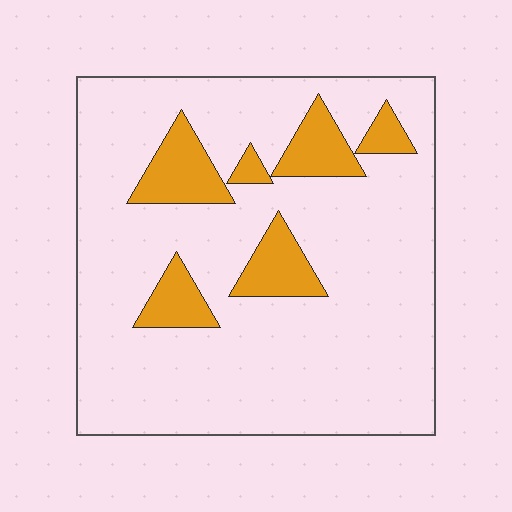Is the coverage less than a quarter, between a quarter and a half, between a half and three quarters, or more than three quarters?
Less than a quarter.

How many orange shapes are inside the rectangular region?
6.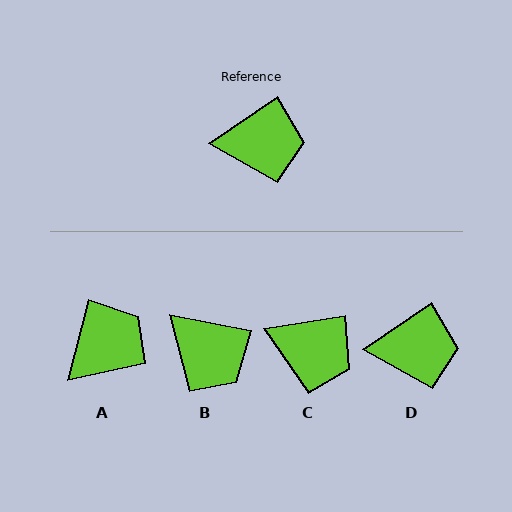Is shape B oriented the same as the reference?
No, it is off by about 46 degrees.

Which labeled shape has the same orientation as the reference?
D.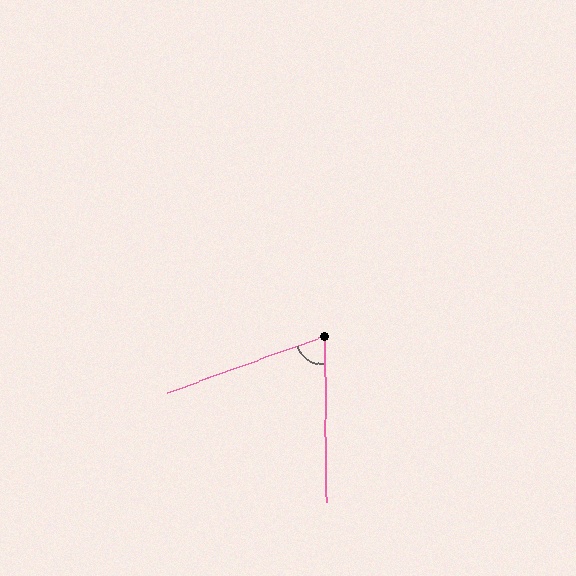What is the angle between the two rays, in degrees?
Approximately 71 degrees.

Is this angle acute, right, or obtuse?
It is acute.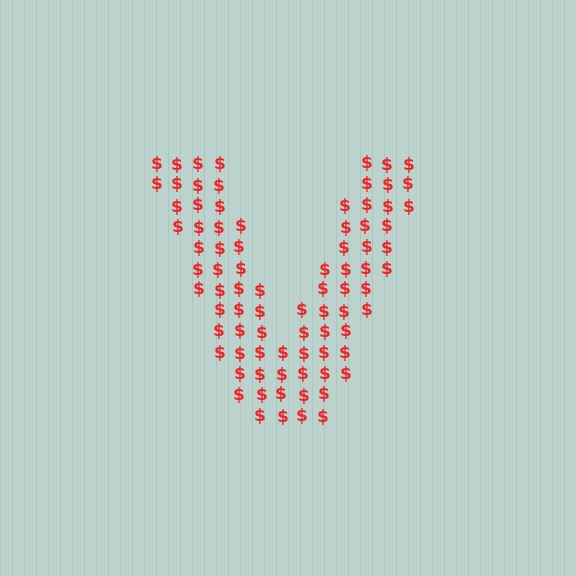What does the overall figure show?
The overall figure shows the letter V.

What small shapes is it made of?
It is made of small dollar signs.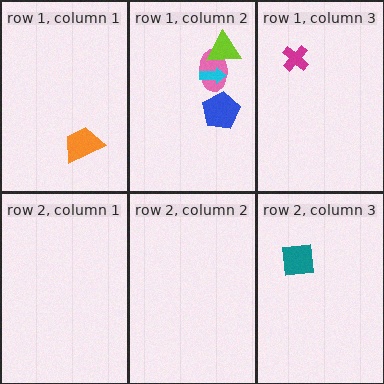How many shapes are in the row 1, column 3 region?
1.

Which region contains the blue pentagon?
The row 1, column 2 region.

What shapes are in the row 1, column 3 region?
The magenta cross.